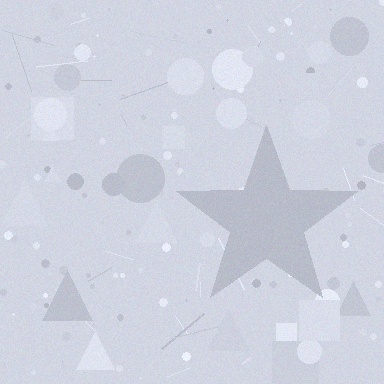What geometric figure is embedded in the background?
A star is embedded in the background.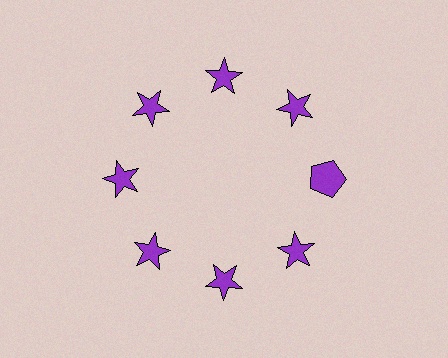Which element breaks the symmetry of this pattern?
The purple pentagon at roughly the 3 o'clock position breaks the symmetry. All other shapes are purple stars.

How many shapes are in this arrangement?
There are 8 shapes arranged in a ring pattern.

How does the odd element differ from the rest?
It has a different shape: pentagon instead of star.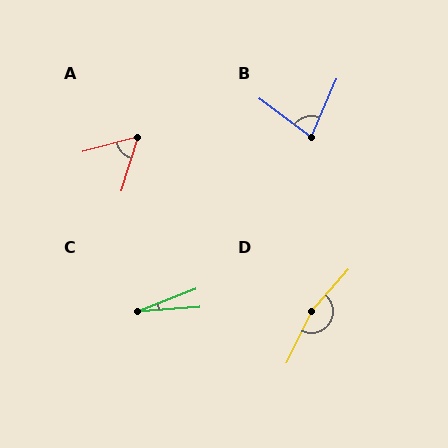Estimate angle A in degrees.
Approximately 58 degrees.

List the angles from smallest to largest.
C (17°), A (58°), B (77°), D (164°).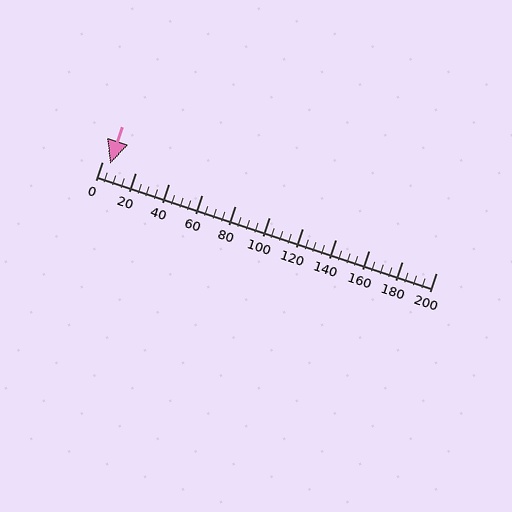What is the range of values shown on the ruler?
The ruler shows values from 0 to 200.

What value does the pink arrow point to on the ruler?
The pink arrow points to approximately 5.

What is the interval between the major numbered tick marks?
The major tick marks are spaced 20 units apart.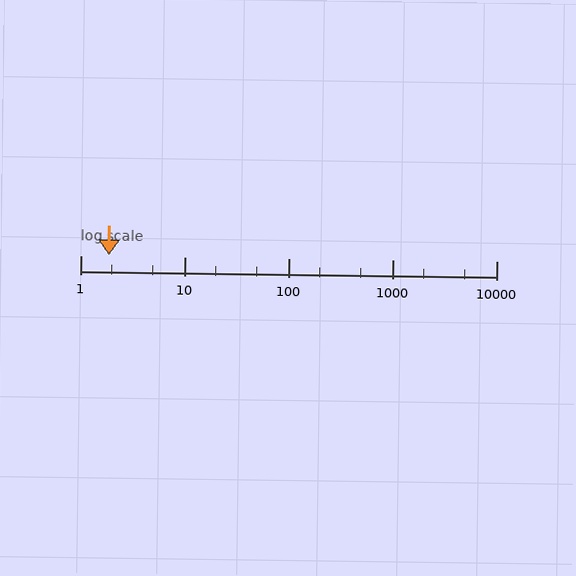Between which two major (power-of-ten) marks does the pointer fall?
The pointer is between 1 and 10.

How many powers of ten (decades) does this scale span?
The scale spans 4 decades, from 1 to 10000.